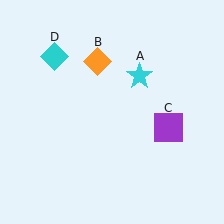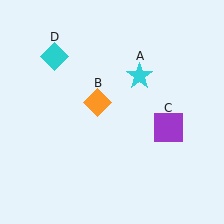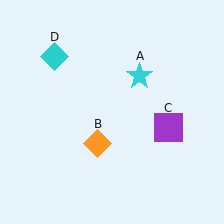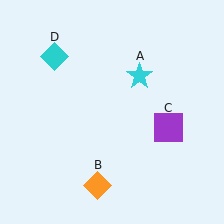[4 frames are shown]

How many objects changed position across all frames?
1 object changed position: orange diamond (object B).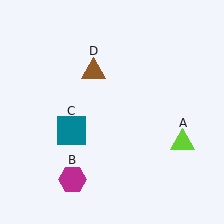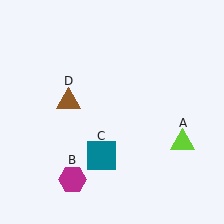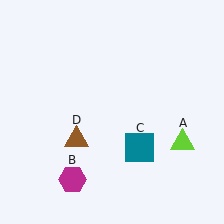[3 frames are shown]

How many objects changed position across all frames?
2 objects changed position: teal square (object C), brown triangle (object D).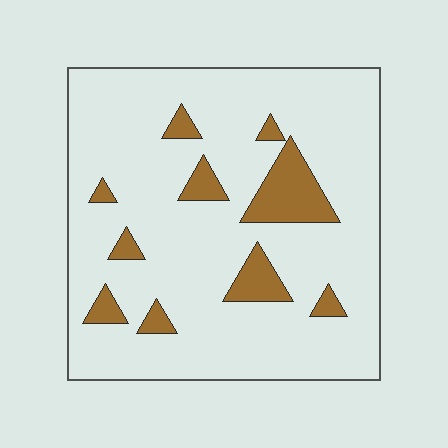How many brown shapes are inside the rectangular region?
10.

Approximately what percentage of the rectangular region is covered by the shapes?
Approximately 15%.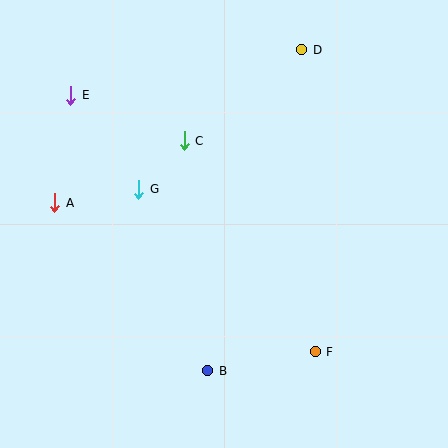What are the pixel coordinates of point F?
Point F is at (315, 352).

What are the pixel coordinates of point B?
Point B is at (207, 371).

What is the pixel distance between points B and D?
The distance between B and D is 335 pixels.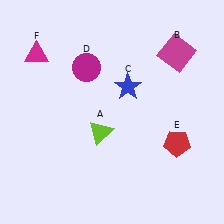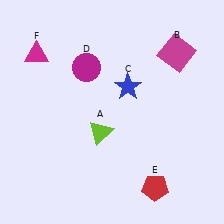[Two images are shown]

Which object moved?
The red pentagon (E) moved down.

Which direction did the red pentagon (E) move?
The red pentagon (E) moved down.